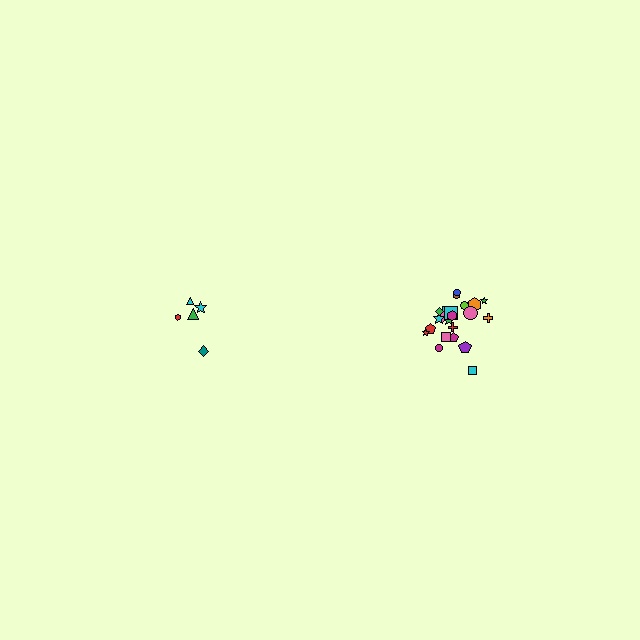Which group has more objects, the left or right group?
The right group.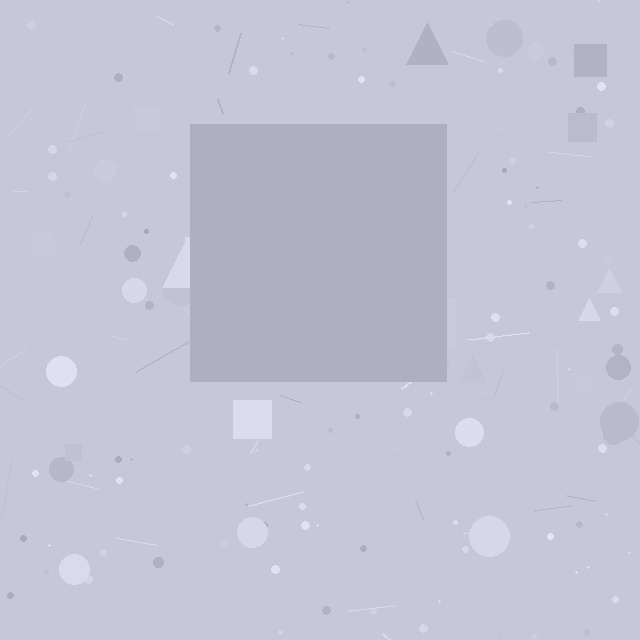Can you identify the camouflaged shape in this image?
The camouflaged shape is a square.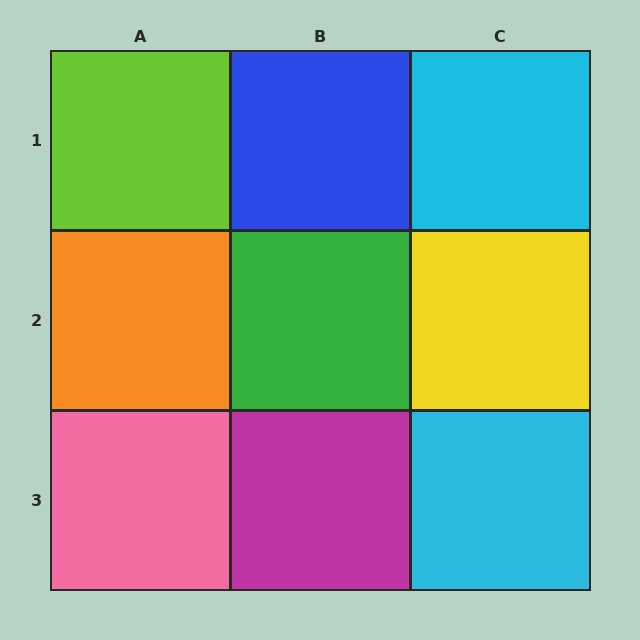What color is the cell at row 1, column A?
Lime.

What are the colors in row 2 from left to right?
Orange, green, yellow.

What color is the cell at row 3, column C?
Cyan.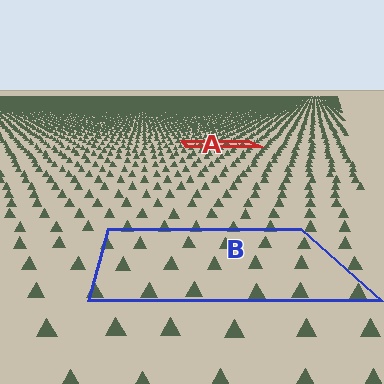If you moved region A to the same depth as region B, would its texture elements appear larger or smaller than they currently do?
They would appear larger. At a closer depth, the same texture elements are projected at a bigger on-screen size.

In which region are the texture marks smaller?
The texture marks are smaller in region A, because it is farther away.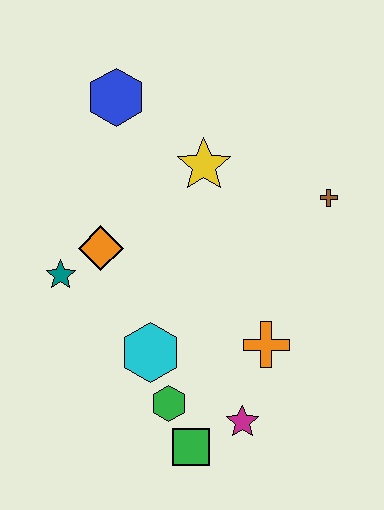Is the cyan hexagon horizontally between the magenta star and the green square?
No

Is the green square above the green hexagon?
No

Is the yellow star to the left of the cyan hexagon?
No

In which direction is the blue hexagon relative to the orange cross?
The blue hexagon is above the orange cross.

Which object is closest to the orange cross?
The magenta star is closest to the orange cross.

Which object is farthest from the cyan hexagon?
The blue hexagon is farthest from the cyan hexagon.